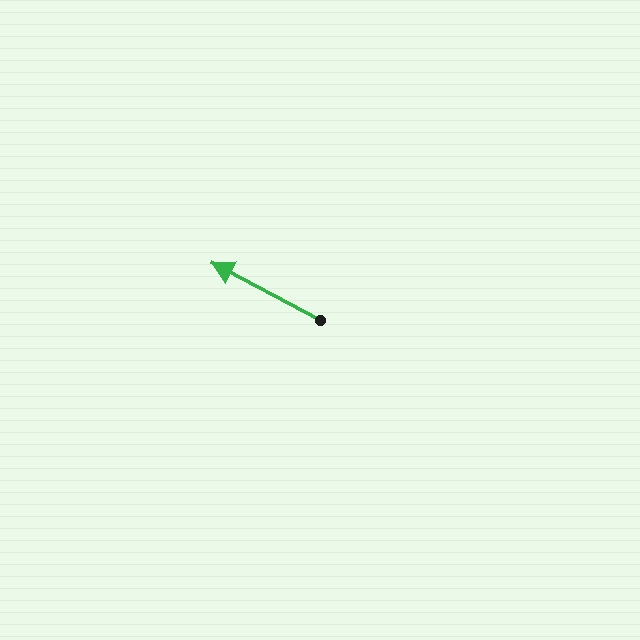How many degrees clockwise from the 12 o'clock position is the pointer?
Approximately 298 degrees.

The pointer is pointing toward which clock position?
Roughly 10 o'clock.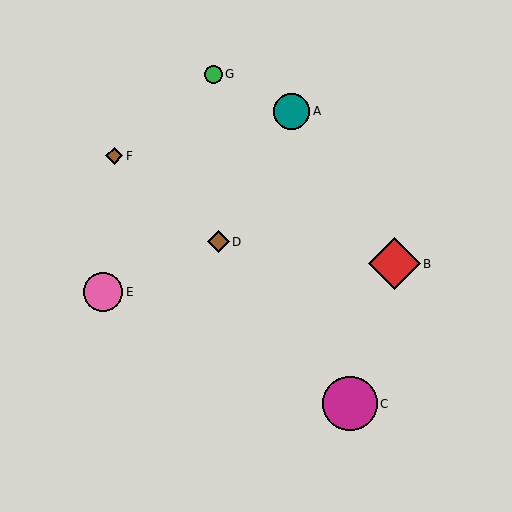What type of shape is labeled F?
Shape F is a brown diamond.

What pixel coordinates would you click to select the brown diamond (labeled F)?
Click at (114, 156) to select the brown diamond F.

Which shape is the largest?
The magenta circle (labeled C) is the largest.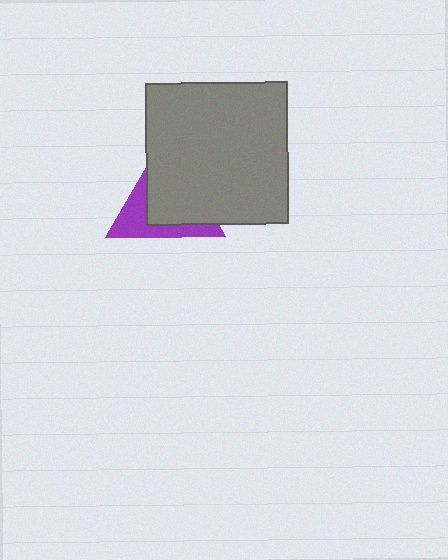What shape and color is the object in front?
The object in front is a gray square.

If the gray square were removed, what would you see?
You would see the complete purple triangle.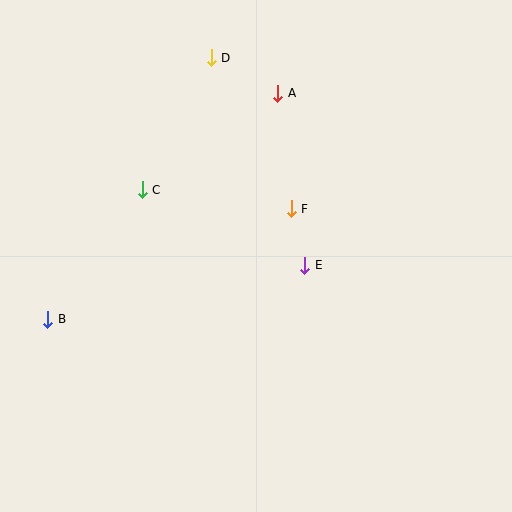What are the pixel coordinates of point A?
Point A is at (278, 93).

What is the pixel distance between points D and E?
The distance between D and E is 227 pixels.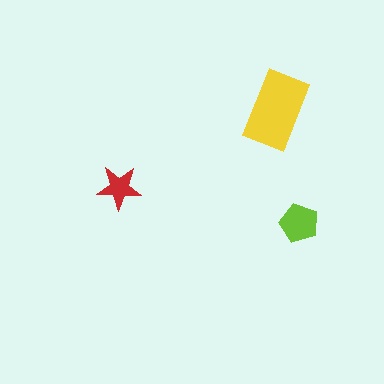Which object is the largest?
The yellow rectangle.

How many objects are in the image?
There are 3 objects in the image.